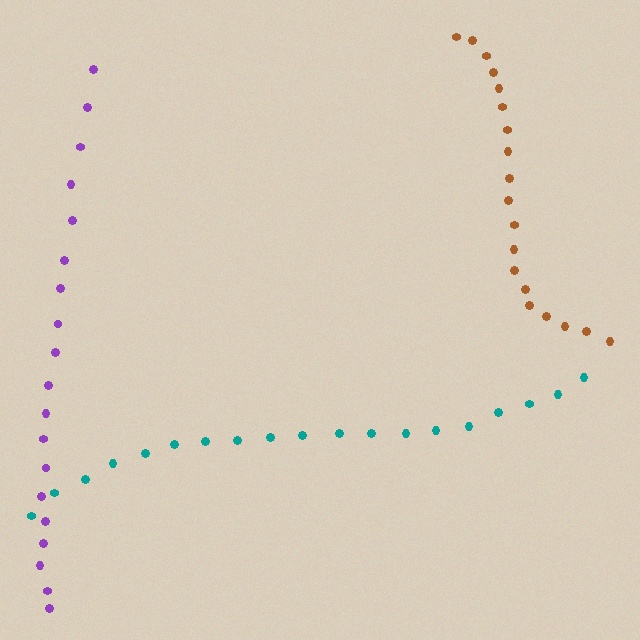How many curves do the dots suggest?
There are 3 distinct paths.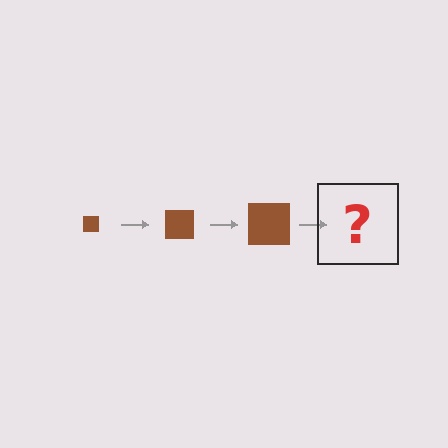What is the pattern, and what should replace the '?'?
The pattern is that the square gets progressively larger each step. The '?' should be a brown square, larger than the previous one.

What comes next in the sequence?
The next element should be a brown square, larger than the previous one.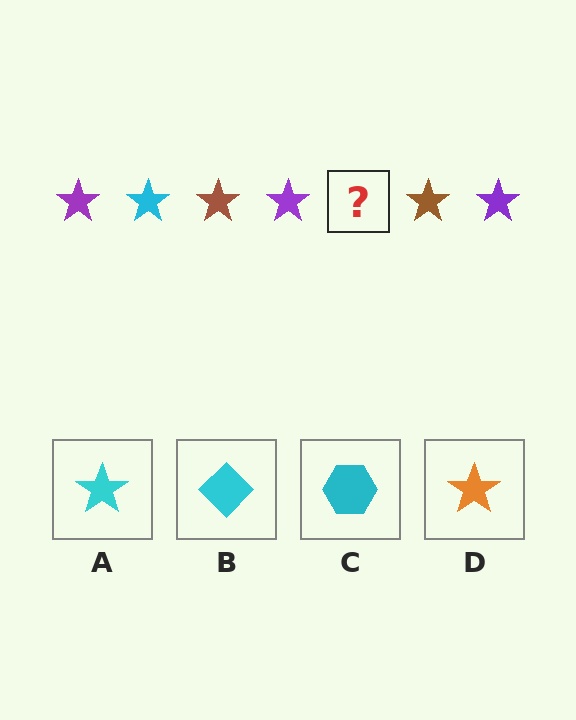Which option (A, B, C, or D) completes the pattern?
A.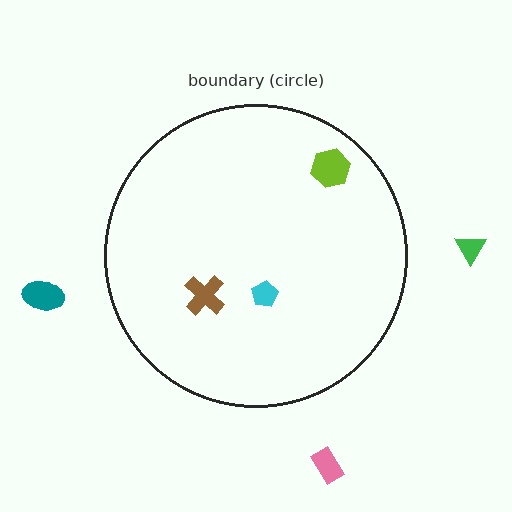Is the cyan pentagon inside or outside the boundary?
Inside.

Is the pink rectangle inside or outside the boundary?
Outside.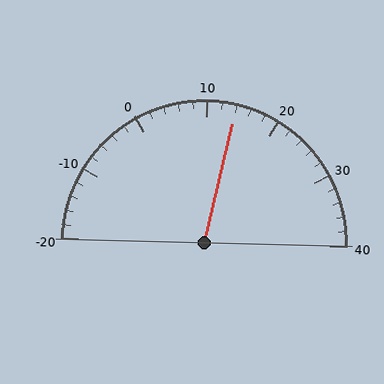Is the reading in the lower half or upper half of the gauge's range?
The reading is in the upper half of the range (-20 to 40).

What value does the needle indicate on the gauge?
The needle indicates approximately 14.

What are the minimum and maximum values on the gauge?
The gauge ranges from -20 to 40.